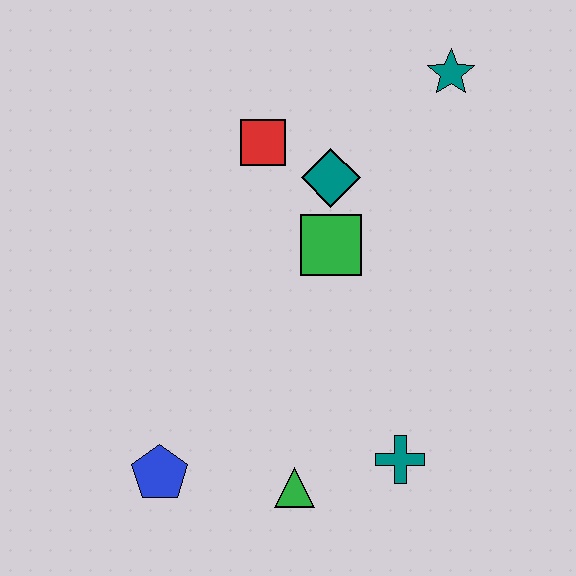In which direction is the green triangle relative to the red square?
The green triangle is below the red square.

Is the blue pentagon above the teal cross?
No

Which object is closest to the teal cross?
The green triangle is closest to the teal cross.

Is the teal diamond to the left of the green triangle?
No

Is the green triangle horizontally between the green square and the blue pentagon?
Yes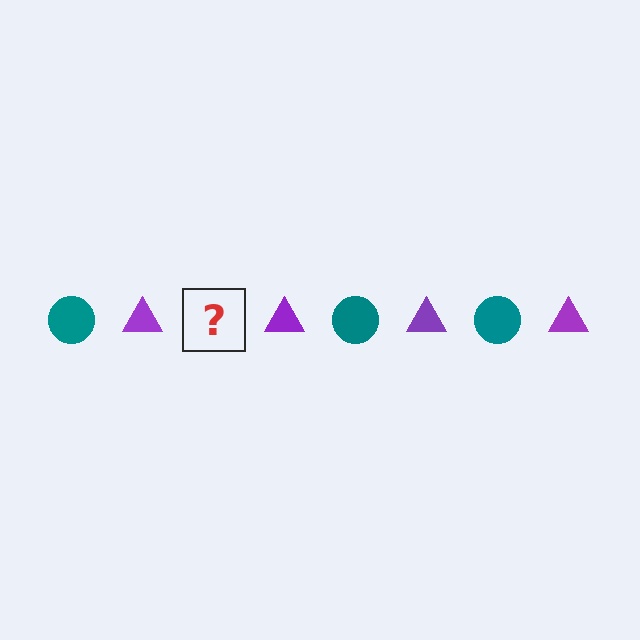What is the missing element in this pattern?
The missing element is a teal circle.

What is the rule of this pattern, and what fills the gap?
The rule is that the pattern alternates between teal circle and purple triangle. The gap should be filled with a teal circle.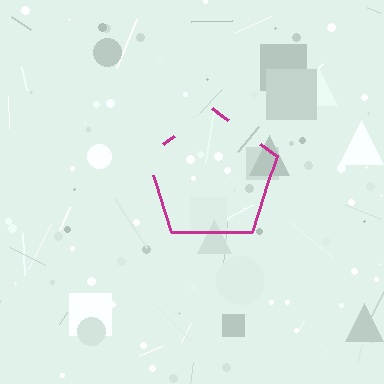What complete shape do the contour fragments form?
The contour fragments form a pentagon.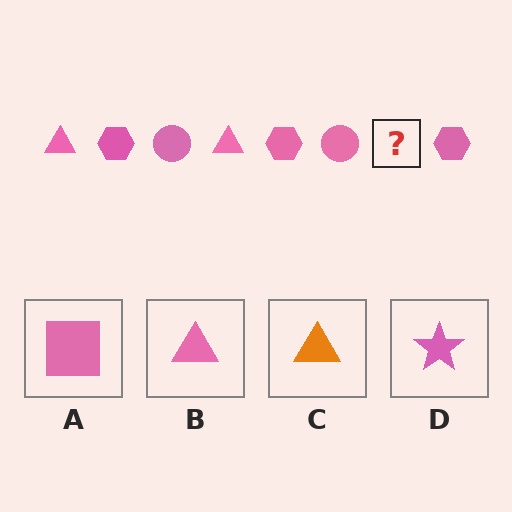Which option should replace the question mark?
Option B.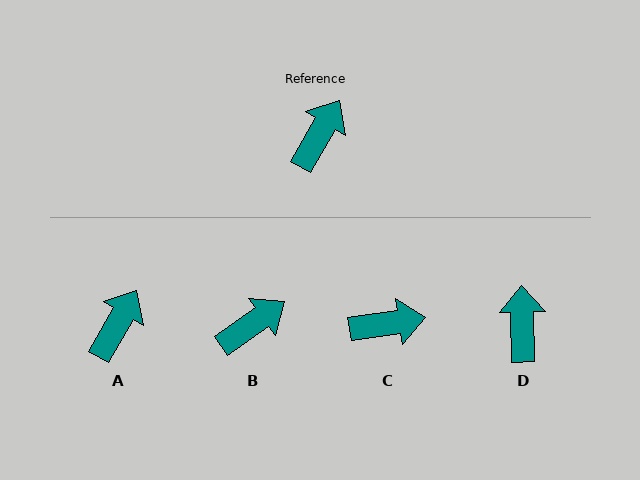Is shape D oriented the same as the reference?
No, it is off by about 31 degrees.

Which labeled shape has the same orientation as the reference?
A.